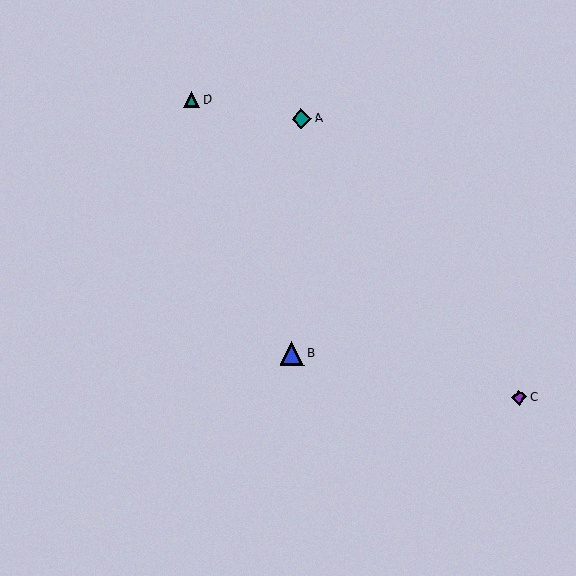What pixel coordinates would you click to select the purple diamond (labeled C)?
Click at (519, 397) to select the purple diamond C.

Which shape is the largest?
The blue triangle (labeled B) is the largest.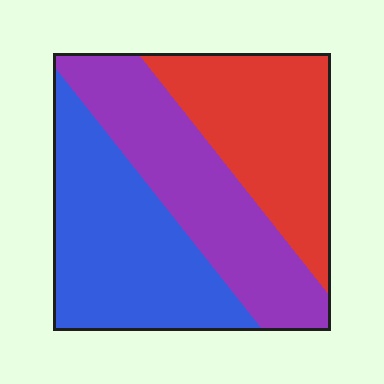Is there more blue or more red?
Blue.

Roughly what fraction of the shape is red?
Red takes up about one third (1/3) of the shape.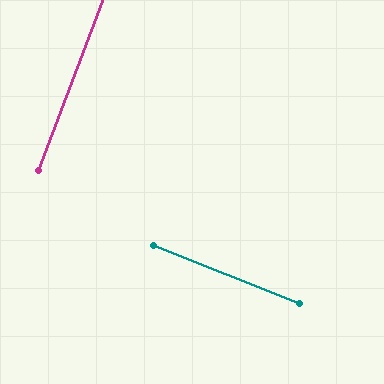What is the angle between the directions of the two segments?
Approximately 89 degrees.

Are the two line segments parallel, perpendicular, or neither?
Perpendicular — they meet at approximately 89°.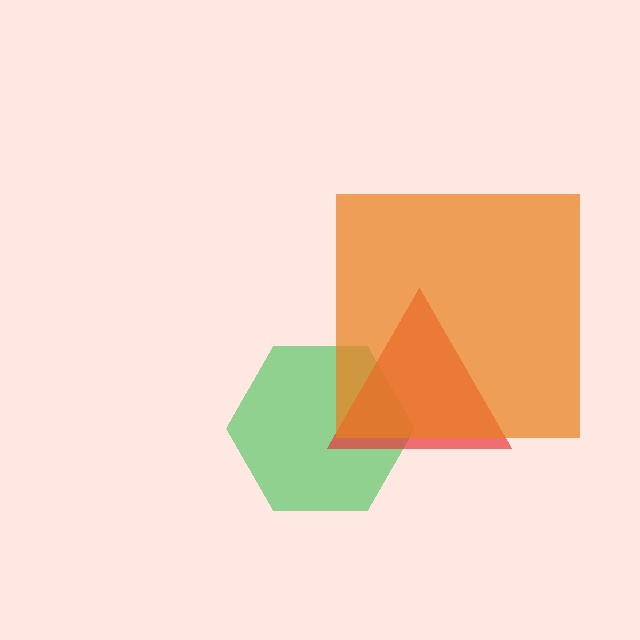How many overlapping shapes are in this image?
There are 3 overlapping shapes in the image.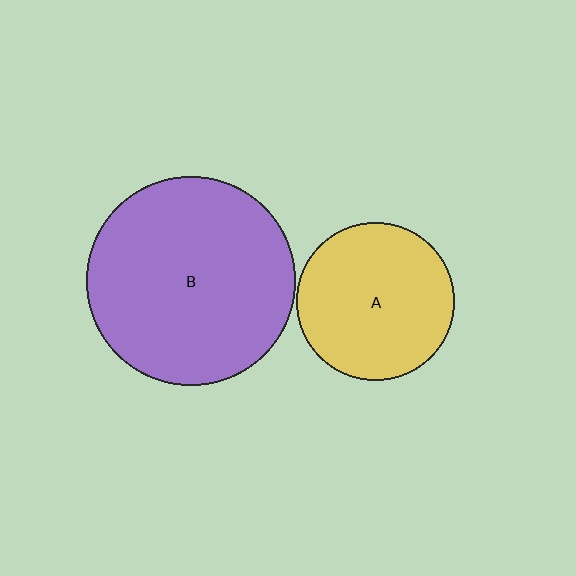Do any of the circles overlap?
No, none of the circles overlap.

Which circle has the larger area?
Circle B (purple).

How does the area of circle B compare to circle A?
Approximately 1.7 times.